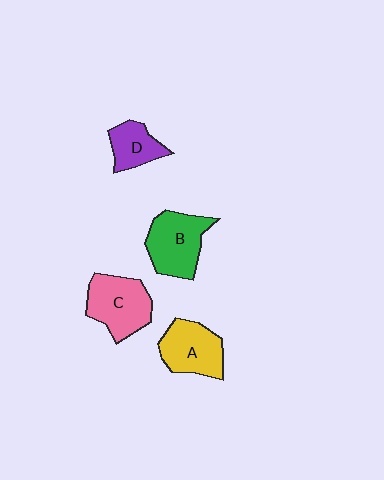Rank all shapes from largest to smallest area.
From largest to smallest: B (green), C (pink), A (yellow), D (purple).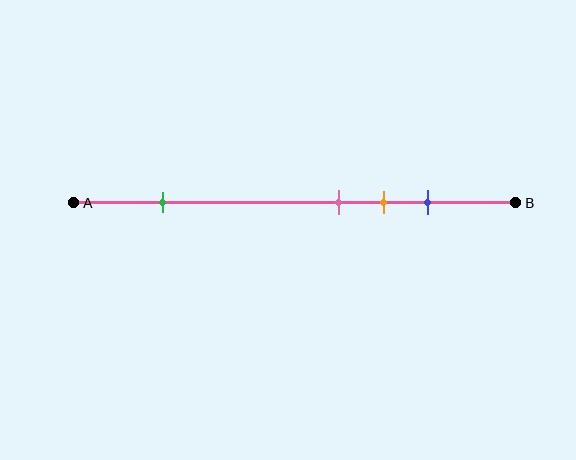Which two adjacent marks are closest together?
The pink and orange marks are the closest adjacent pair.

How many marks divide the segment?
There are 4 marks dividing the segment.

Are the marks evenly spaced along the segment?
No, the marks are not evenly spaced.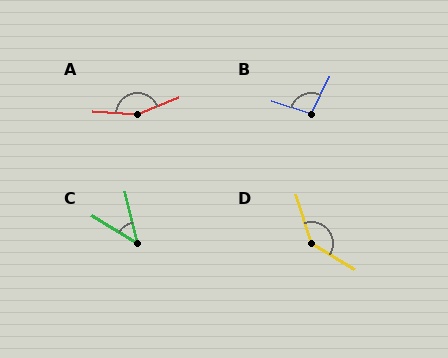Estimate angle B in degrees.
Approximately 98 degrees.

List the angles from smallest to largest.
C (45°), B (98°), D (138°), A (155°).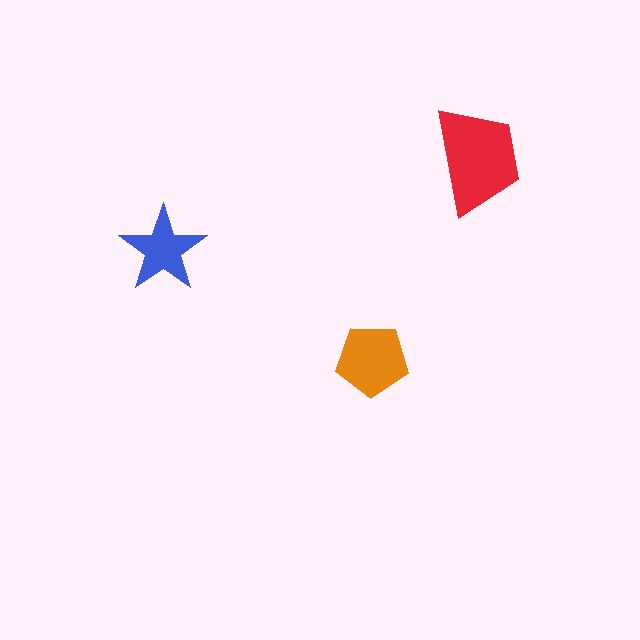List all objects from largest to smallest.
The red trapezoid, the orange pentagon, the blue star.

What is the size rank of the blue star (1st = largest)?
3rd.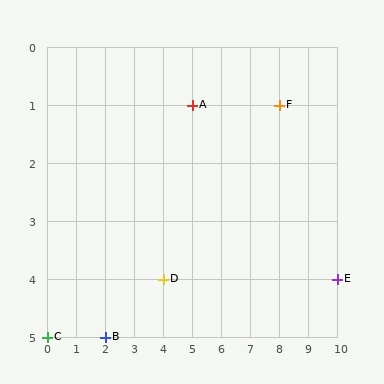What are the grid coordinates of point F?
Point F is at grid coordinates (8, 1).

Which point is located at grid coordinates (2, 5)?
Point B is at (2, 5).